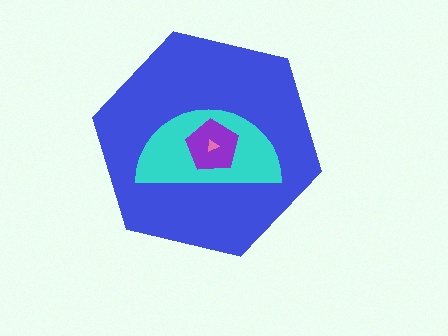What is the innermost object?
The pink triangle.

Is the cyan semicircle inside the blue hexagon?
Yes.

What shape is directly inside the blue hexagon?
The cyan semicircle.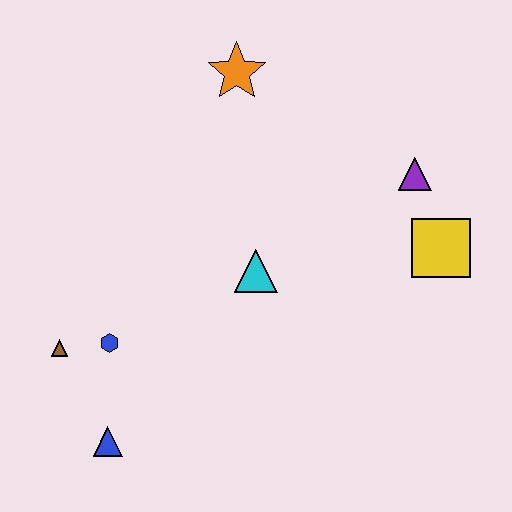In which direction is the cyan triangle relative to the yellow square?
The cyan triangle is to the left of the yellow square.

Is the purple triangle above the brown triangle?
Yes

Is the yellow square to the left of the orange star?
No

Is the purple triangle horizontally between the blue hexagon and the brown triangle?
No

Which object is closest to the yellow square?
The purple triangle is closest to the yellow square.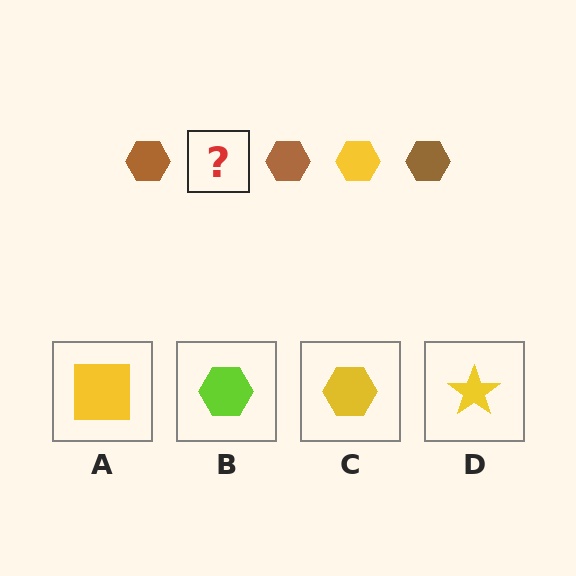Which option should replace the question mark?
Option C.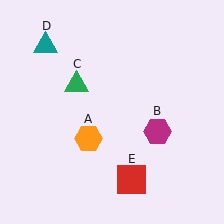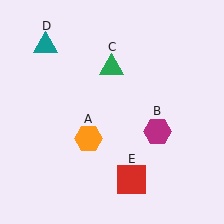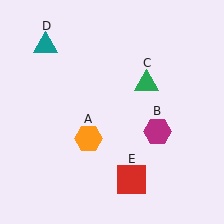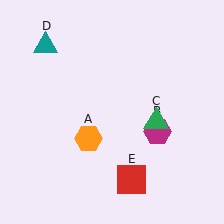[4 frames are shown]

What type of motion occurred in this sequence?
The green triangle (object C) rotated clockwise around the center of the scene.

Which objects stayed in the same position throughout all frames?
Orange hexagon (object A) and magenta hexagon (object B) and teal triangle (object D) and red square (object E) remained stationary.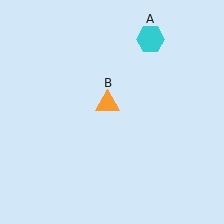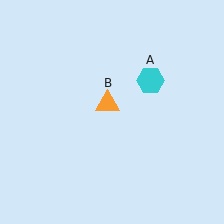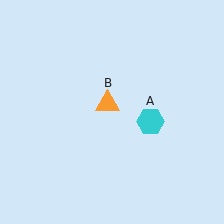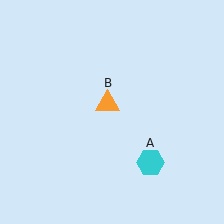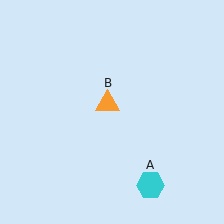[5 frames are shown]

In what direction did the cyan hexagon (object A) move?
The cyan hexagon (object A) moved down.